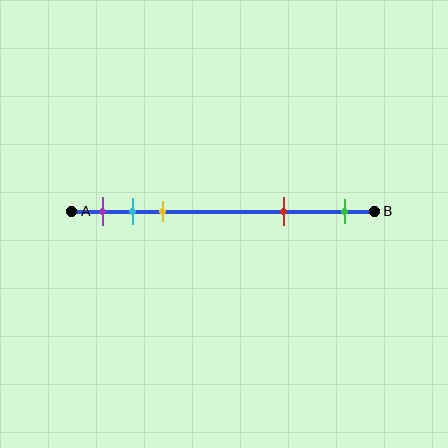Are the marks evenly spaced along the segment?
No, the marks are not evenly spaced.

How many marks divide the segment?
There are 5 marks dividing the segment.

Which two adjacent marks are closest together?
The cyan and yellow marks are the closest adjacent pair.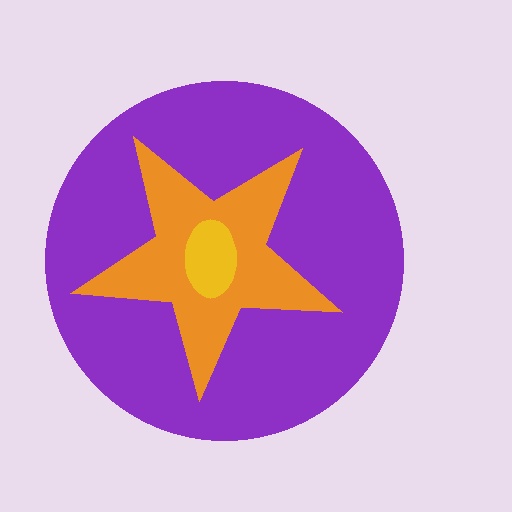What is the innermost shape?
The yellow ellipse.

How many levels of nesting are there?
3.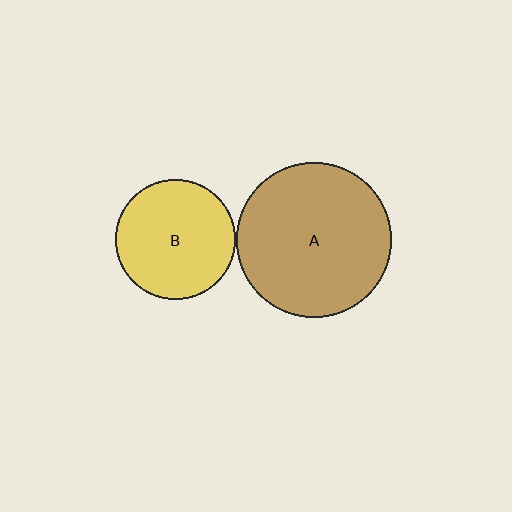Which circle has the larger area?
Circle A (brown).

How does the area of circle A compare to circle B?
Approximately 1.7 times.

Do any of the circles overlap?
No, none of the circles overlap.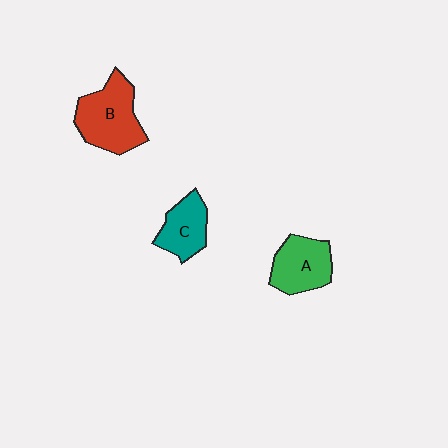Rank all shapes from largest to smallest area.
From largest to smallest: B (red), A (green), C (teal).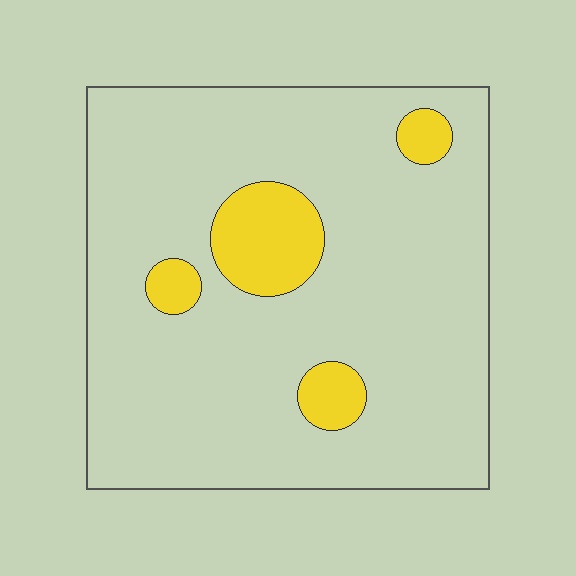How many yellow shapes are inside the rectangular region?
4.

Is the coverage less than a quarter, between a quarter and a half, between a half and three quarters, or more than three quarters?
Less than a quarter.